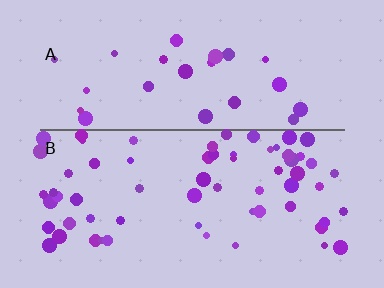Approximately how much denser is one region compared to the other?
Approximately 2.4× — region B over region A.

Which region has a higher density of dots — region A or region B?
B (the bottom).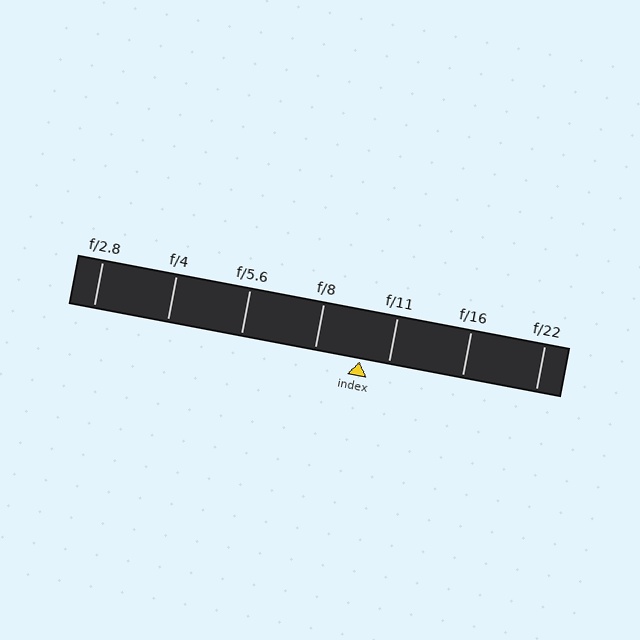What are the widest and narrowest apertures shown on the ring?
The widest aperture shown is f/2.8 and the narrowest is f/22.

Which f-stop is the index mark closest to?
The index mark is closest to f/11.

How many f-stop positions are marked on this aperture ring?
There are 7 f-stop positions marked.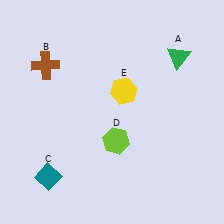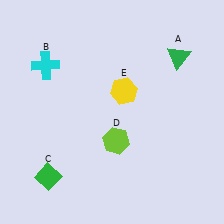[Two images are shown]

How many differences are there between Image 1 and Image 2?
There are 2 differences between the two images.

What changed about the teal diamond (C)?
In Image 1, C is teal. In Image 2, it changed to green.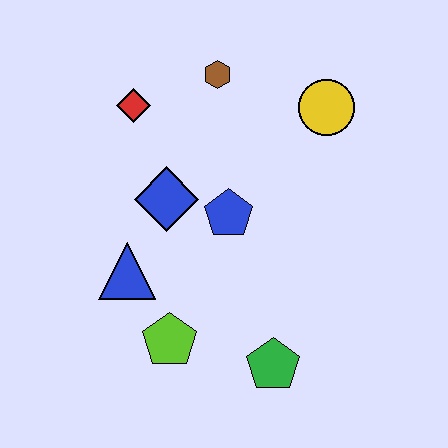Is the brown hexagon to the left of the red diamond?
No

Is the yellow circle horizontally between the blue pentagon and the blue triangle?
No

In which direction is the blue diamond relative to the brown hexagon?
The blue diamond is below the brown hexagon.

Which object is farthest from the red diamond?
The green pentagon is farthest from the red diamond.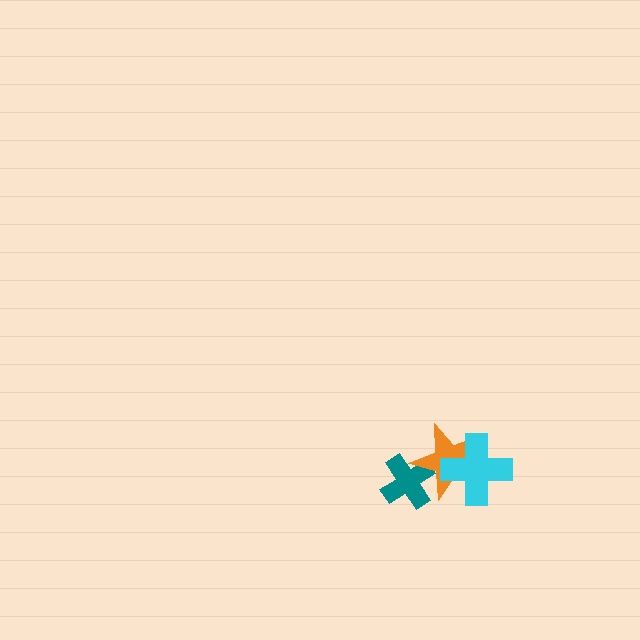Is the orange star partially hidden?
Yes, it is partially covered by another shape.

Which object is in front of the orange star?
The cyan cross is in front of the orange star.